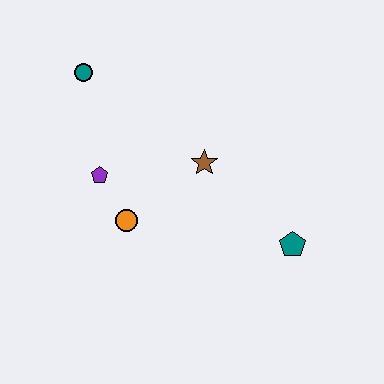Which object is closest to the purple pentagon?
The orange circle is closest to the purple pentagon.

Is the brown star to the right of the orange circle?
Yes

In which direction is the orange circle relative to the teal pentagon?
The orange circle is to the left of the teal pentagon.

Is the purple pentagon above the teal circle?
No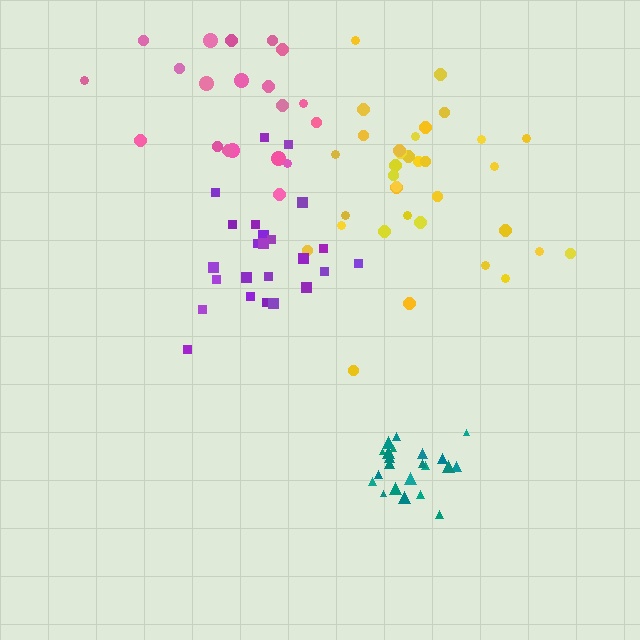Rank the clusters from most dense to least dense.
teal, yellow, purple, pink.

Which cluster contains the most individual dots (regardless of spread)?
Yellow (34).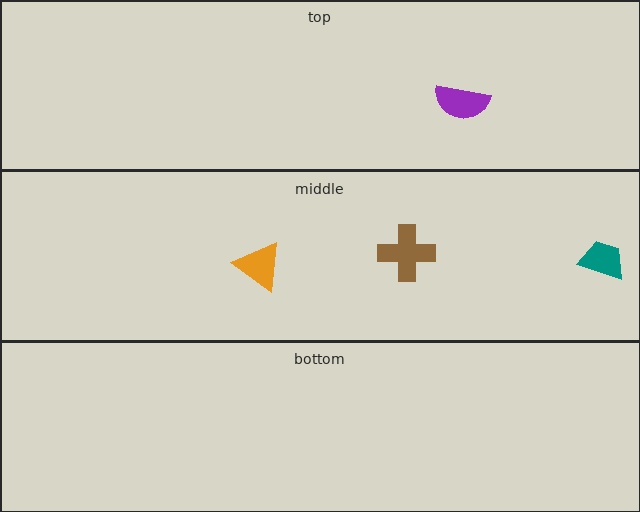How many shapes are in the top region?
1.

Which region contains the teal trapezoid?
The middle region.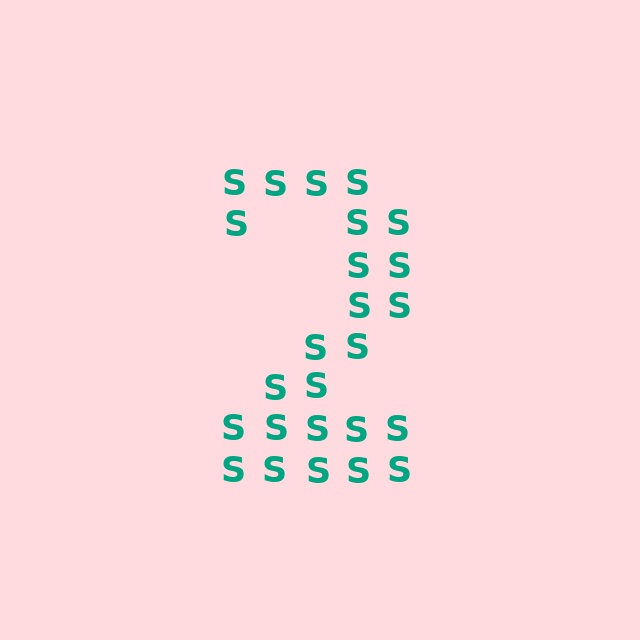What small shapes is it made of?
It is made of small letter S's.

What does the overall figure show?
The overall figure shows the digit 2.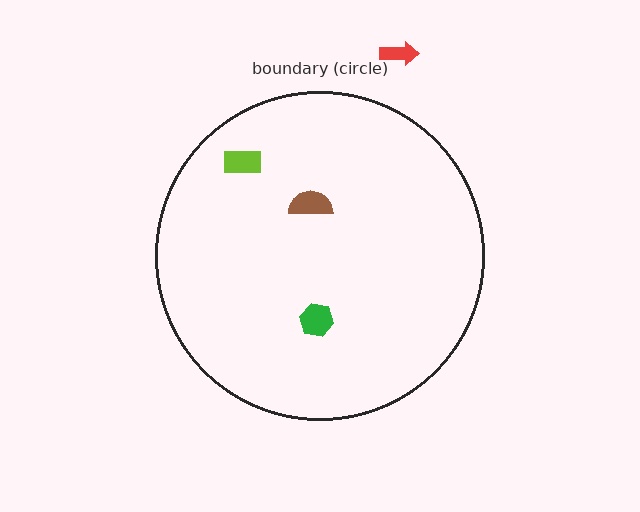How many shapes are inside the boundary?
3 inside, 1 outside.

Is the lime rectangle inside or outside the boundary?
Inside.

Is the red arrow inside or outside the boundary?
Outside.